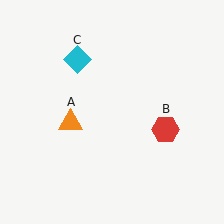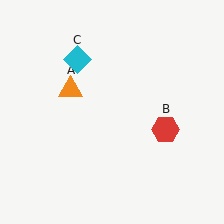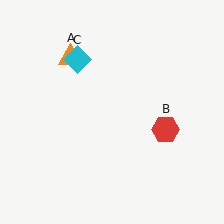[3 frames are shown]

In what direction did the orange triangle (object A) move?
The orange triangle (object A) moved up.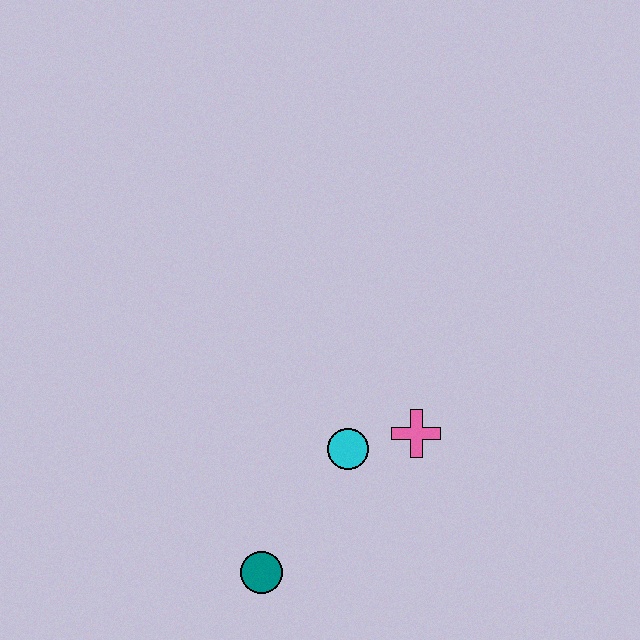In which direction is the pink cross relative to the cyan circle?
The pink cross is to the right of the cyan circle.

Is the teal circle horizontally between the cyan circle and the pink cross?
No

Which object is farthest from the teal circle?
The pink cross is farthest from the teal circle.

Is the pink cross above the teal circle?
Yes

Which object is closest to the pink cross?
The cyan circle is closest to the pink cross.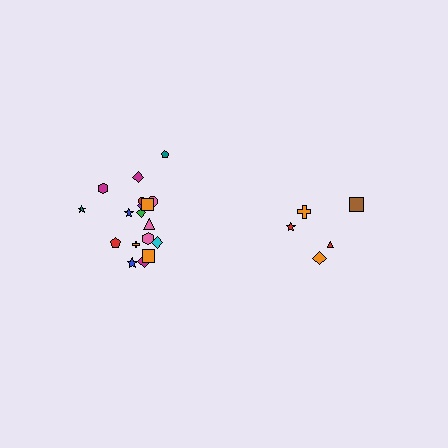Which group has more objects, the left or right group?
The left group.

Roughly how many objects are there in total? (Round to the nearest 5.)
Roughly 25 objects in total.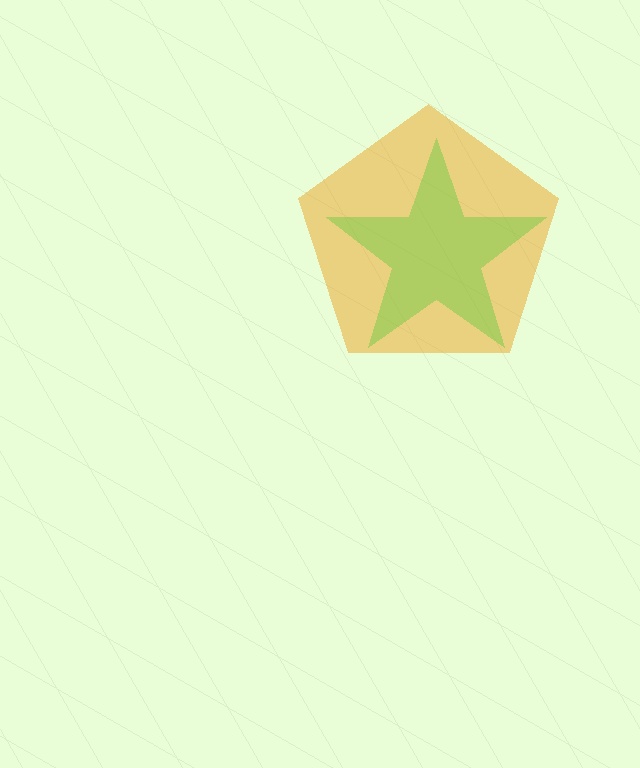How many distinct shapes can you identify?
There are 2 distinct shapes: an orange pentagon, a lime star.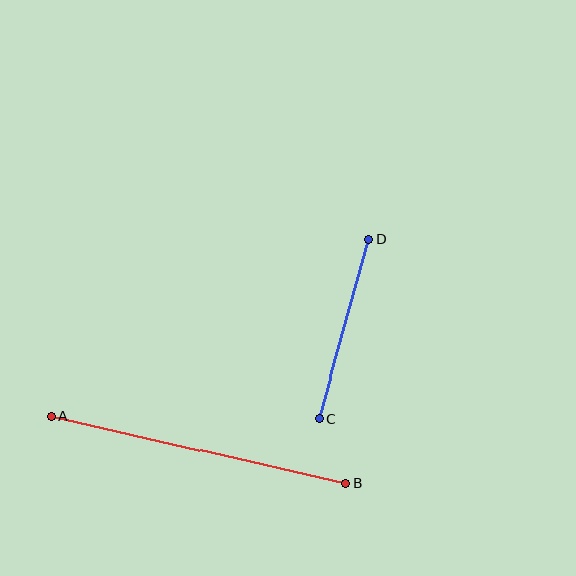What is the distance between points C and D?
The distance is approximately 186 pixels.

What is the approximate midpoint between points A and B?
The midpoint is at approximately (198, 450) pixels.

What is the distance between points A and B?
The distance is approximately 302 pixels.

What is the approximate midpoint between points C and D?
The midpoint is at approximately (344, 329) pixels.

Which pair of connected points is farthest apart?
Points A and B are farthest apart.